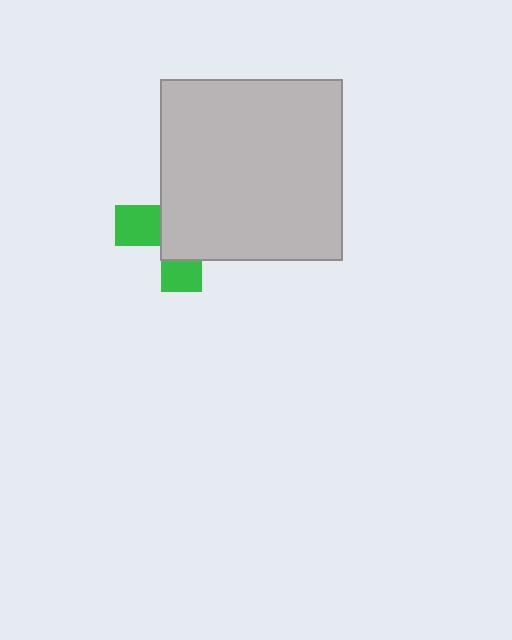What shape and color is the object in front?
The object in front is a light gray square.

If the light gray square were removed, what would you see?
You would see the complete green cross.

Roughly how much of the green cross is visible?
A small part of it is visible (roughly 33%).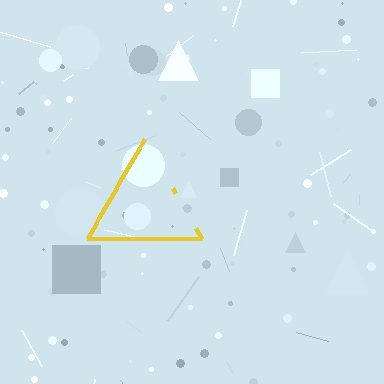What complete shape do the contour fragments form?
The contour fragments form a triangle.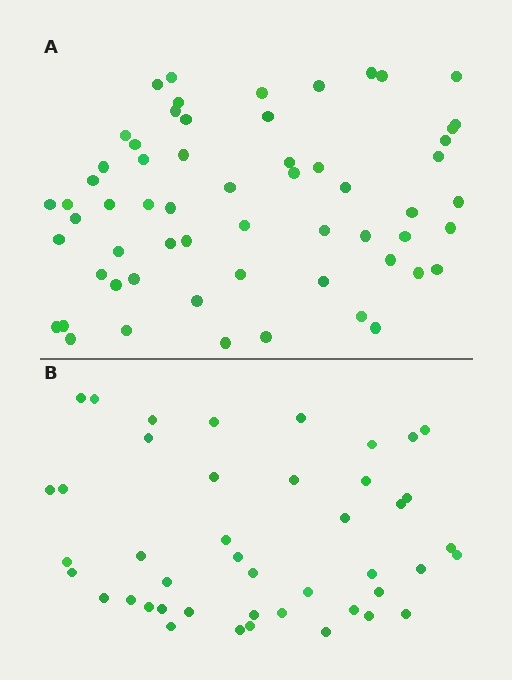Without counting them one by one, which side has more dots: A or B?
Region A (the top region) has more dots.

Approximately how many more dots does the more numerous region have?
Region A has approximately 15 more dots than region B.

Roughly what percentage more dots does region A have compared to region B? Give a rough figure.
About 35% more.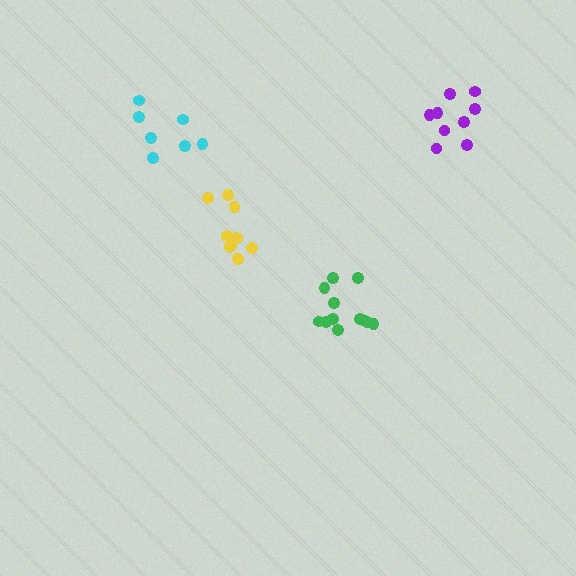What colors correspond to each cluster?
The clusters are colored: yellow, green, cyan, purple.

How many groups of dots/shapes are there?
There are 4 groups.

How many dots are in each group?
Group 1: 9 dots, Group 2: 13 dots, Group 3: 7 dots, Group 4: 9 dots (38 total).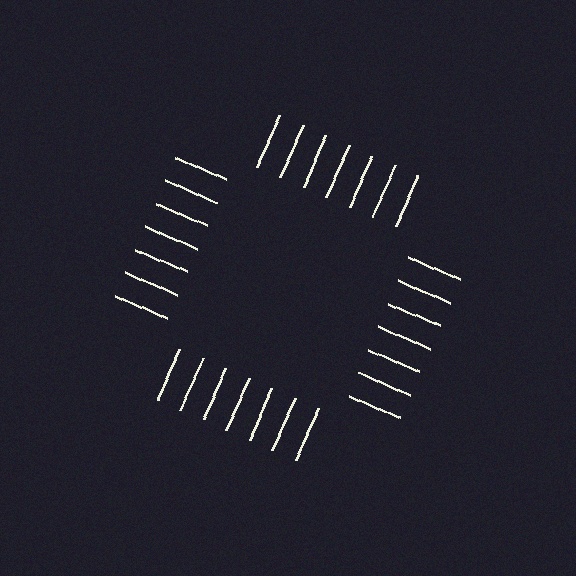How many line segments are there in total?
28 — 7 along each of the 4 edges.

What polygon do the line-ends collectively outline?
An illusory square — the line segments terminate on its edges but no continuous stroke is drawn.